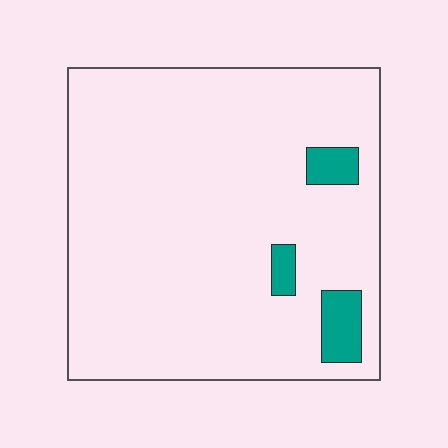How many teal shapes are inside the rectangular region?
3.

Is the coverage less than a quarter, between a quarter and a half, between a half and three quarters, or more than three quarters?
Less than a quarter.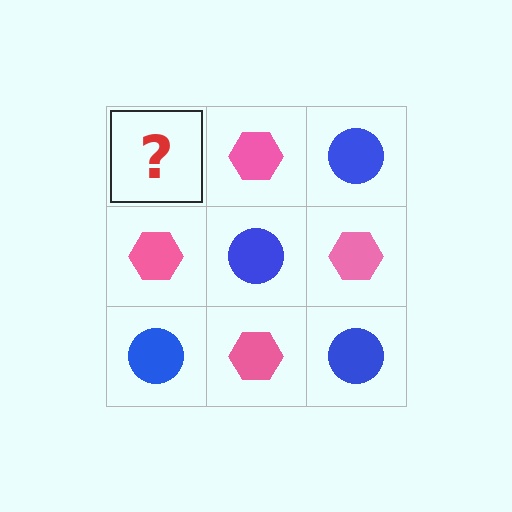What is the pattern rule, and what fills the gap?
The rule is that it alternates blue circle and pink hexagon in a checkerboard pattern. The gap should be filled with a blue circle.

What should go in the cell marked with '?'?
The missing cell should contain a blue circle.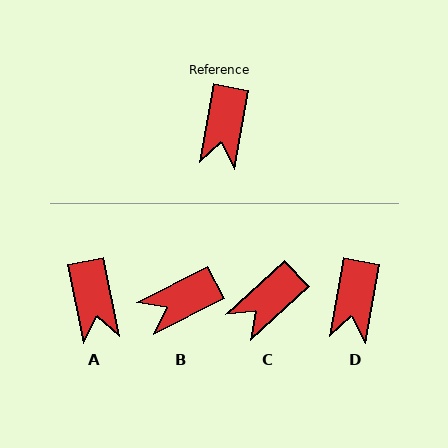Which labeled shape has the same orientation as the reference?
D.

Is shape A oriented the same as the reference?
No, it is off by about 22 degrees.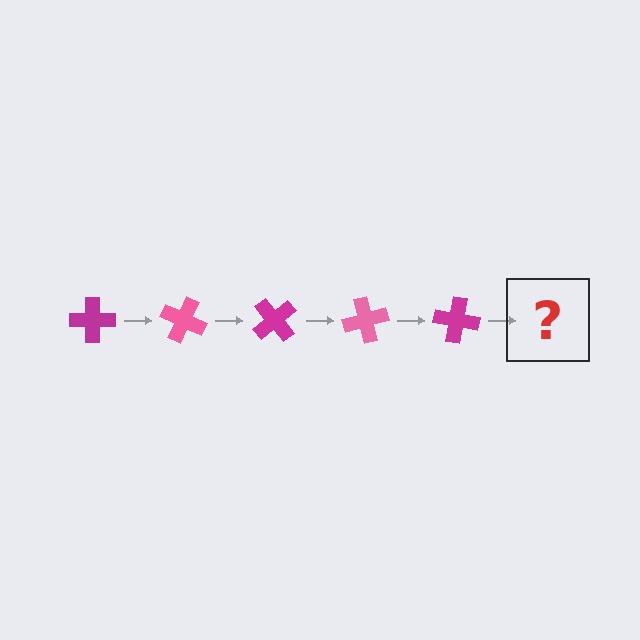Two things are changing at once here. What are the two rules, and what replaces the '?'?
The two rules are that it rotates 25 degrees each step and the color cycles through magenta and pink. The '?' should be a pink cross, rotated 125 degrees from the start.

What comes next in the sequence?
The next element should be a pink cross, rotated 125 degrees from the start.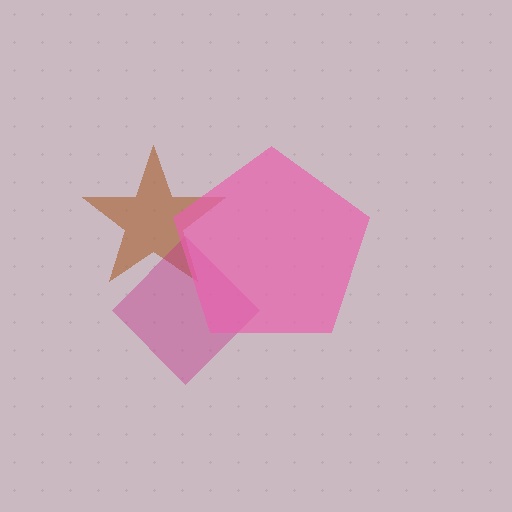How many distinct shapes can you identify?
There are 3 distinct shapes: a brown star, a magenta diamond, a pink pentagon.